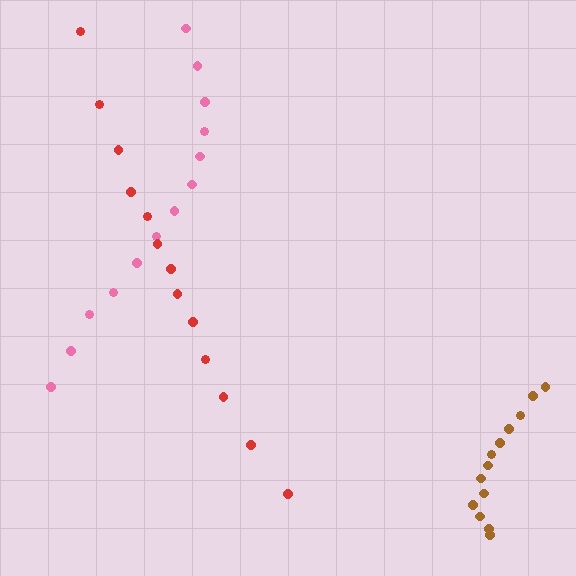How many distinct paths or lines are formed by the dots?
There are 3 distinct paths.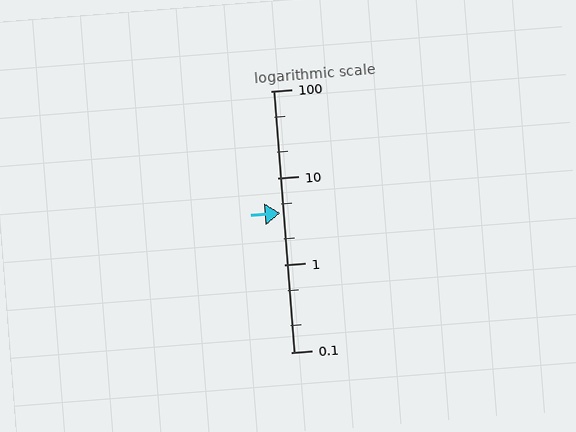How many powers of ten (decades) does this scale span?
The scale spans 3 decades, from 0.1 to 100.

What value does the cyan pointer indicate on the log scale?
The pointer indicates approximately 4.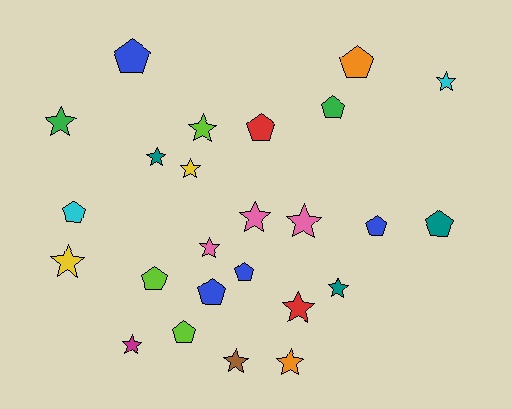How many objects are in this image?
There are 25 objects.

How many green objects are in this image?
There are 2 green objects.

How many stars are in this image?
There are 14 stars.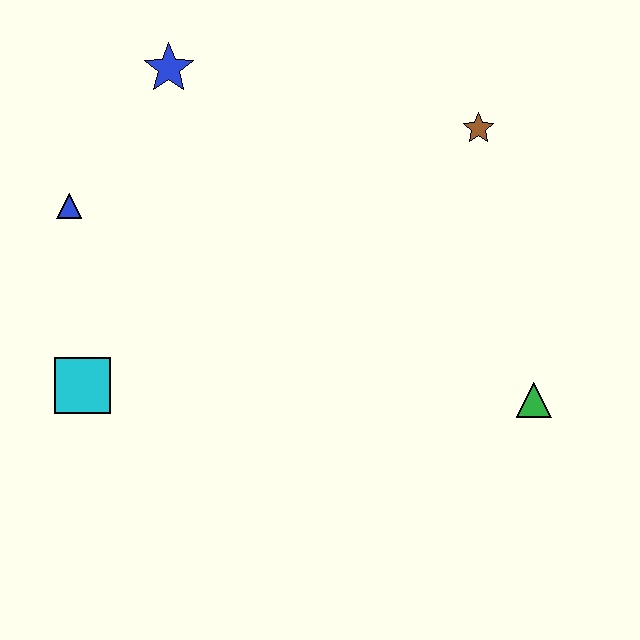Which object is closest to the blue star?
The blue triangle is closest to the blue star.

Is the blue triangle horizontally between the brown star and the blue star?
No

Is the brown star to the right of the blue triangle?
Yes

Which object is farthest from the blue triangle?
The green triangle is farthest from the blue triangle.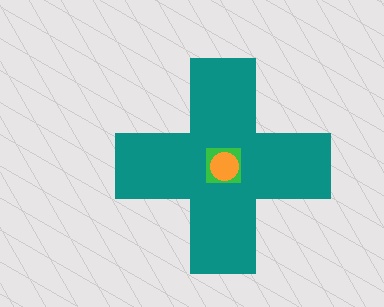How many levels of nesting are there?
3.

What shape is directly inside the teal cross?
The green square.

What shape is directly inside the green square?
The orange circle.